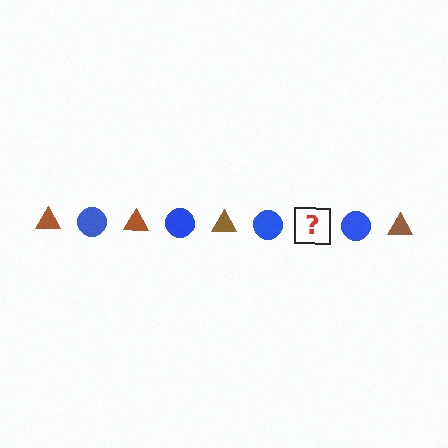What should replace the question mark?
The question mark should be replaced with a brown triangle.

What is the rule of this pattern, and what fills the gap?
The rule is that the pattern alternates between brown triangle and blue circle. The gap should be filled with a brown triangle.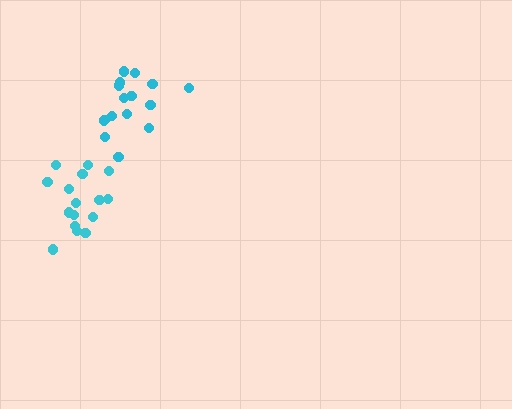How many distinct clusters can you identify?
There are 2 distinct clusters.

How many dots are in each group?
Group 1: 16 dots, Group 2: 16 dots (32 total).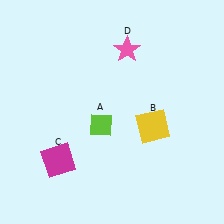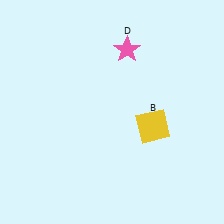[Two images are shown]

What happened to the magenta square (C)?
The magenta square (C) was removed in Image 2. It was in the bottom-left area of Image 1.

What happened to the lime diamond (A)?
The lime diamond (A) was removed in Image 2. It was in the bottom-left area of Image 1.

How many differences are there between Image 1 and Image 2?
There are 2 differences between the two images.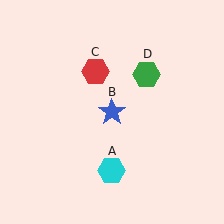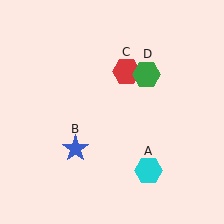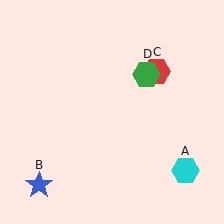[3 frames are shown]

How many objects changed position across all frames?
3 objects changed position: cyan hexagon (object A), blue star (object B), red hexagon (object C).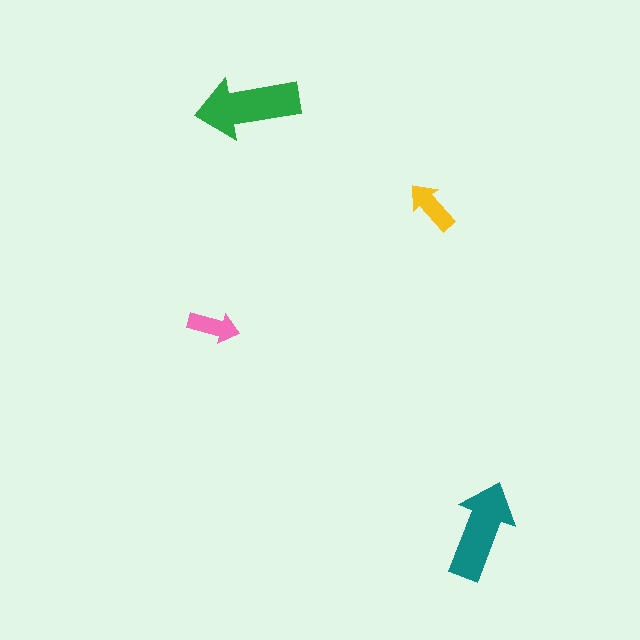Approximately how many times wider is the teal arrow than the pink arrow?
About 2 times wider.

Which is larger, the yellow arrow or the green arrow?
The green one.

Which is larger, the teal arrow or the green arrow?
The green one.